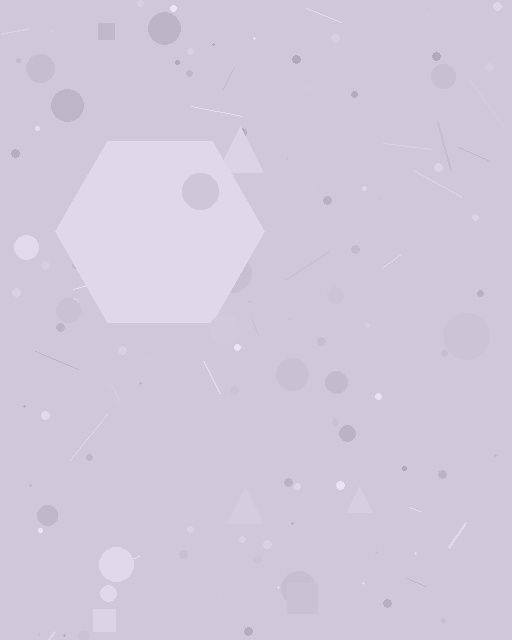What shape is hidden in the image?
A hexagon is hidden in the image.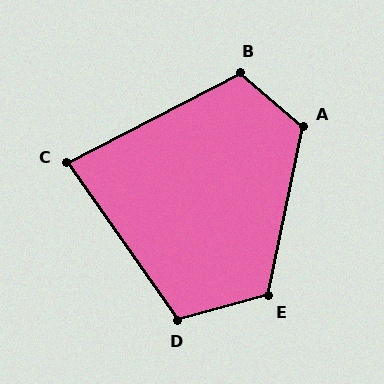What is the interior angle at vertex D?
Approximately 110 degrees (obtuse).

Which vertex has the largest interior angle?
A, at approximately 119 degrees.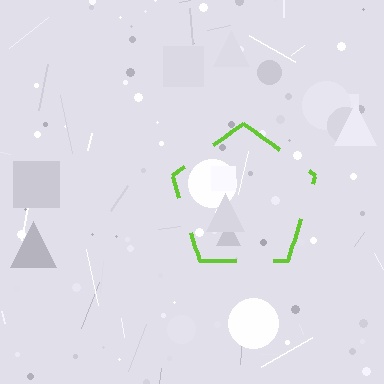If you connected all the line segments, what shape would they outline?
They would outline a pentagon.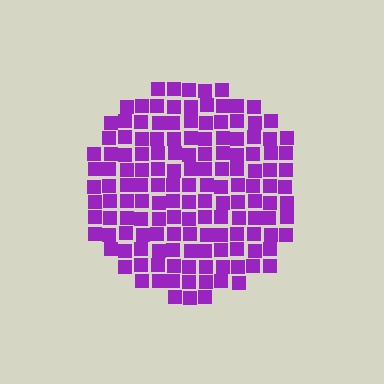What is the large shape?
The large shape is a circle.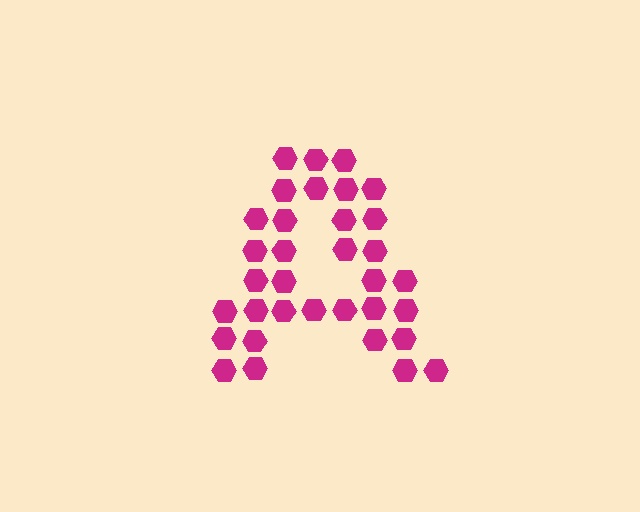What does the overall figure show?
The overall figure shows the letter A.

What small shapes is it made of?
It is made of small hexagons.